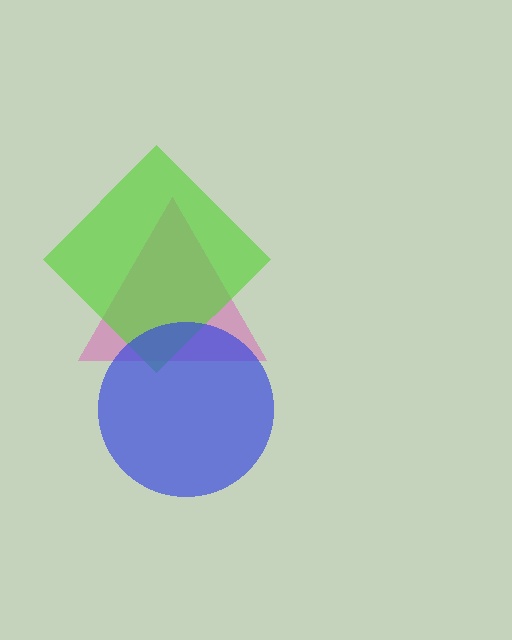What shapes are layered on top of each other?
The layered shapes are: a pink triangle, a lime diamond, a blue circle.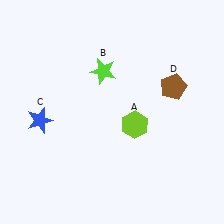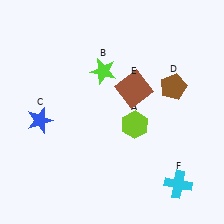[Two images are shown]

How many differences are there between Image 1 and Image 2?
There are 2 differences between the two images.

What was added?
A brown square (E), a cyan cross (F) were added in Image 2.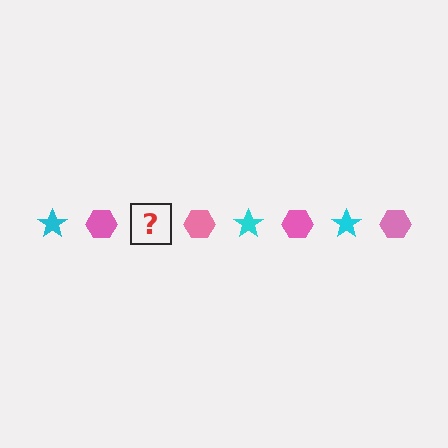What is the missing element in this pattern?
The missing element is a cyan star.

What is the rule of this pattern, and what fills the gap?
The rule is that the pattern alternates between cyan star and pink hexagon. The gap should be filled with a cyan star.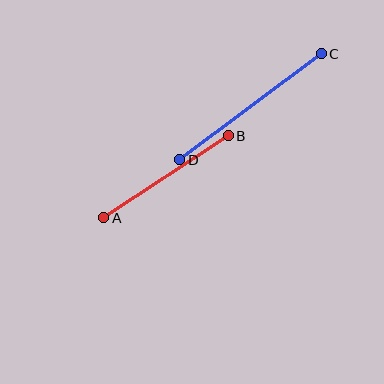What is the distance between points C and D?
The distance is approximately 177 pixels.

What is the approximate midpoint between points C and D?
The midpoint is at approximately (251, 107) pixels.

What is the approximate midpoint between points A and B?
The midpoint is at approximately (166, 177) pixels.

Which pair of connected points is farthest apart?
Points C and D are farthest apart.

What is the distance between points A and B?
The distance is approximately 149 pixels.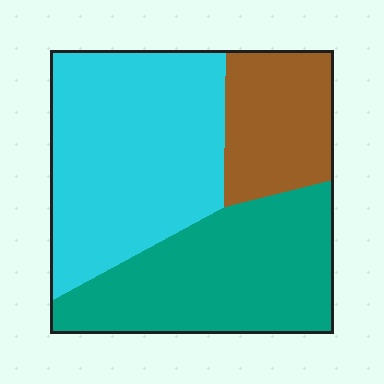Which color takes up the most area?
Cyan, at roughly 45%.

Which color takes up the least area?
Brown, at roughly 20%.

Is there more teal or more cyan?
Cyan.